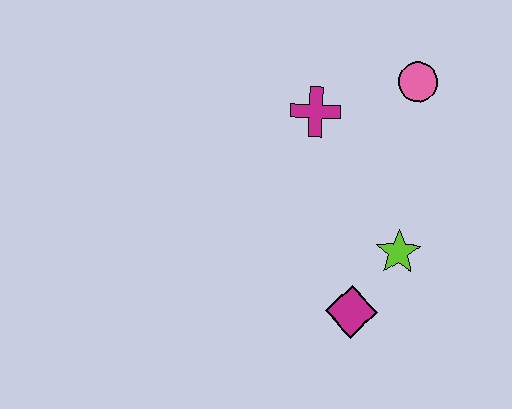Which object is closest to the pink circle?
The magenta cross is closest to the pink circle.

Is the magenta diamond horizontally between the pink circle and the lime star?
No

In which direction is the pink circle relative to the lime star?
The pink circle is above the lime star.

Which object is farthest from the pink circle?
The magenta diamond is farthest from the pink circle.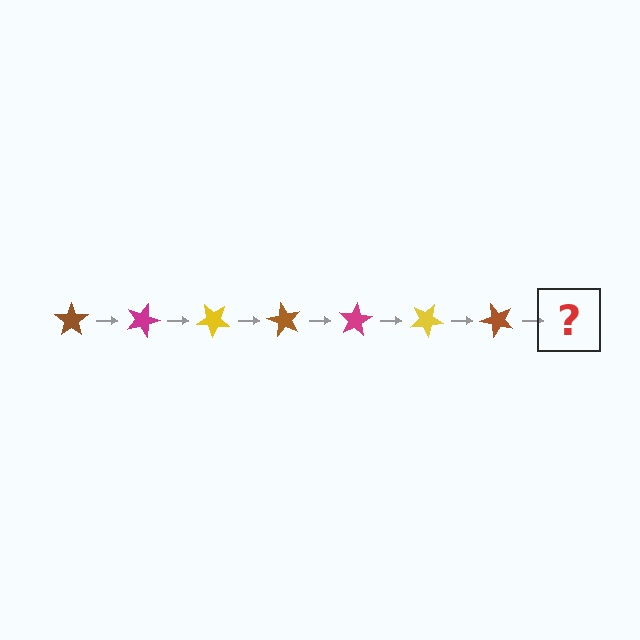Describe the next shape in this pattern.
It should be a magenta star, rotated 140 degrees from the start.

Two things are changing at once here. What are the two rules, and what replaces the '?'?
The two rules are that it rotates 20 degrees each step and the color cycles through brown, magenta, and yellow. The '?' should be a magenta star, rotated 140 degrees from the start.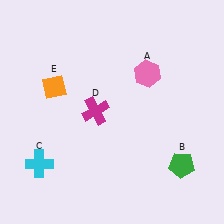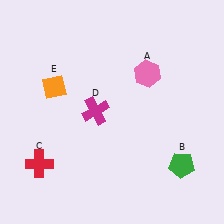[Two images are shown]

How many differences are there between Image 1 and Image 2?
There is 1 difference between the two images.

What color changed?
The cross (C) changed from cyan in Image 1 to red in Image 2.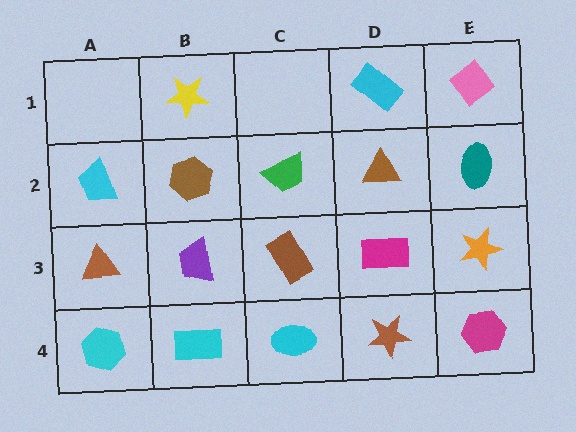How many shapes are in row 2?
5 shapes.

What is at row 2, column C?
A green trapezoid.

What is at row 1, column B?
A yellow star.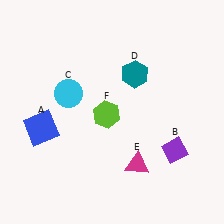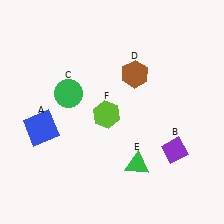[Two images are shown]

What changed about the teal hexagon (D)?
In Image 1, D is teal. In Image 2, it changed to brown.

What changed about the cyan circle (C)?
In Image 1, C is cyan. In Image 2, it changed to green.